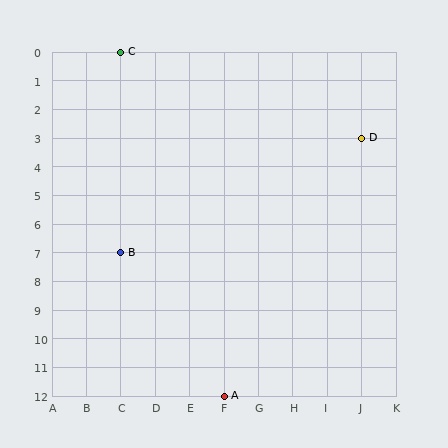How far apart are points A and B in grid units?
Points A and B are 3 columns and 5 rows apart (about 5.8 grid units diagonally).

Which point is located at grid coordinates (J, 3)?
Point D is at (J, 3).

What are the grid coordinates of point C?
Point C is at grid coordinates (C, 0).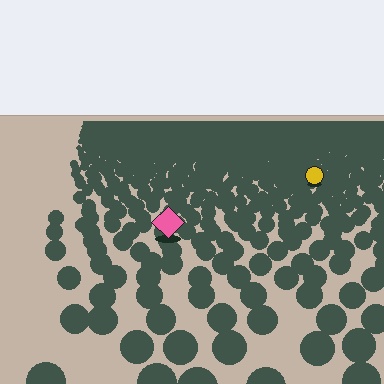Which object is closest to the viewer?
The pink diamond is closest. The texture marks near it are larger and more spread out.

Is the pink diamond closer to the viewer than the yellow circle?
Yes. The pink diamond is closer — you can tell from the texture gradient: the ground texture is coarser near it.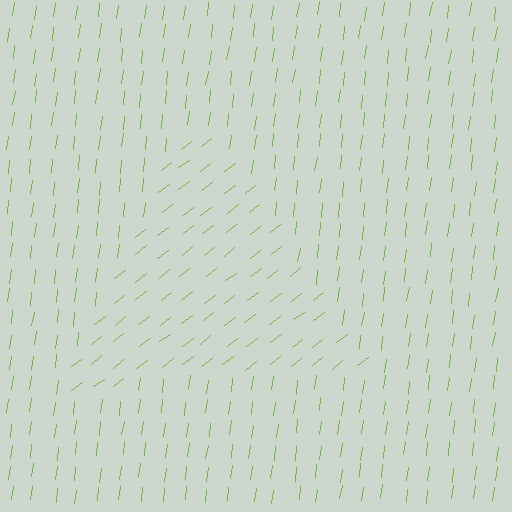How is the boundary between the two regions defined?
The boundary is defined purely by a change in line orientation (approximately 45 degrees difference). All lines are the same color and thickness.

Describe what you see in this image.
The image is filled with small lime line segments. A triangle region in the image has lines oriented differently from the surrounding lines, creating a visible texture boundary.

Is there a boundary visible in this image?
Yes, there is a texture boundary formed by a change in line orientation.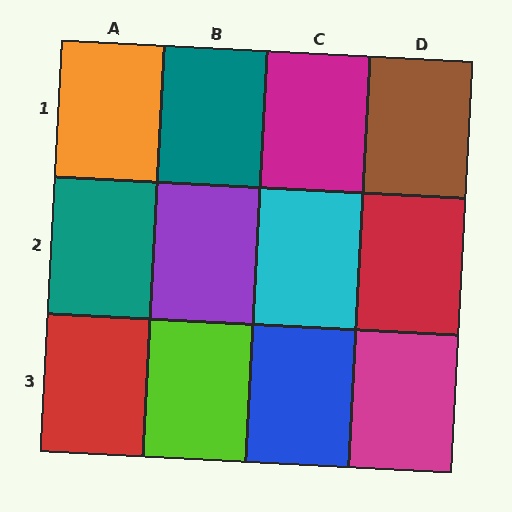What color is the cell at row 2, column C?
Cyan.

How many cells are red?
2 cells are red.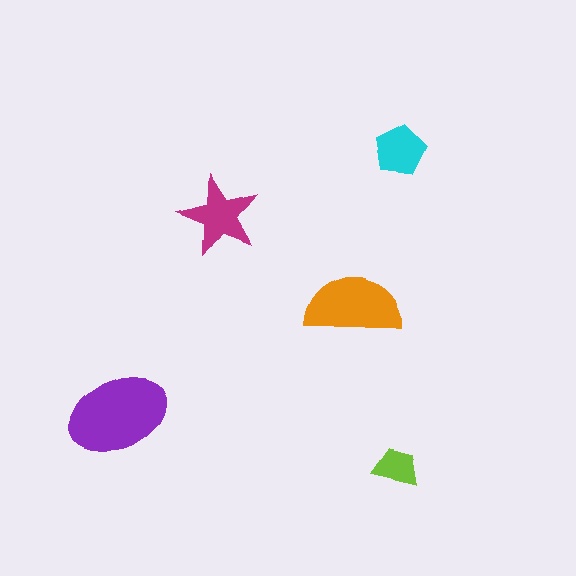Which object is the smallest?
The lime trapezoid.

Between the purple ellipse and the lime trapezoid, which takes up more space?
The purple ellipse.